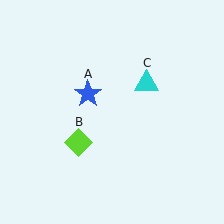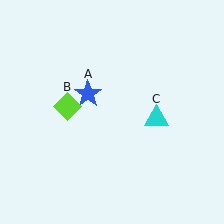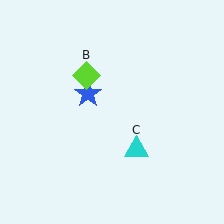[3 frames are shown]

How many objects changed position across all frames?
2 objects changed position: lime diamond (object B), cyan triangle (object C).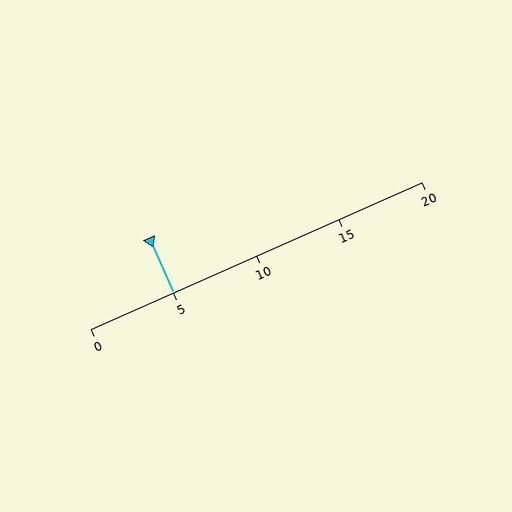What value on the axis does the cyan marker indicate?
The marker indicates approximately 5.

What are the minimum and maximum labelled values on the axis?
The axis runs from 0 to 20.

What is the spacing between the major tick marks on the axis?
The major ticks are spaced 5 apart.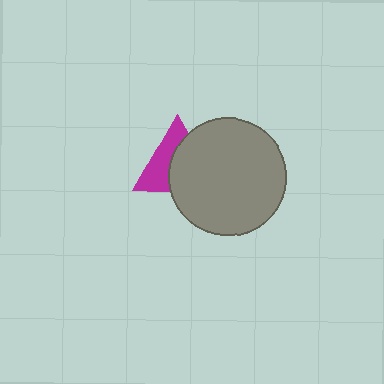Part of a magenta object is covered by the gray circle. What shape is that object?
It is a triangle.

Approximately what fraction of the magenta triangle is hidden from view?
Roughly 54% of the magenta triangle is hidden behind the gray circle.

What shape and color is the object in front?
The object in front is a gray circle.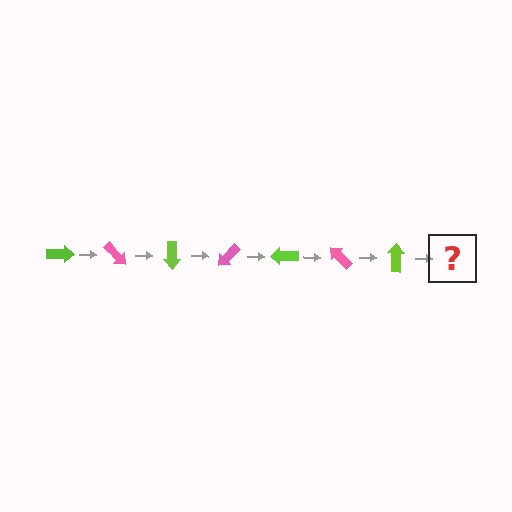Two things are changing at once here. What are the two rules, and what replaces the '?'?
The two rules are that it rotates 45 degrees each step and the color cycles through lime and pink. The '?' should be a pink arrow, rotated 315 degrees from the start.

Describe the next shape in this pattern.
It should be a pink arrow, rotated 315 degrees from the start.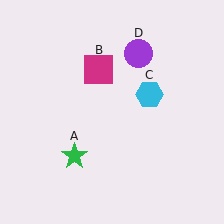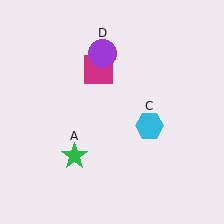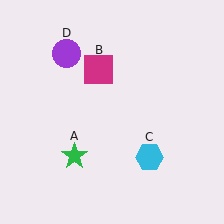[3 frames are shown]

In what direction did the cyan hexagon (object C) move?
The cyan hexagon (object C) moved down.